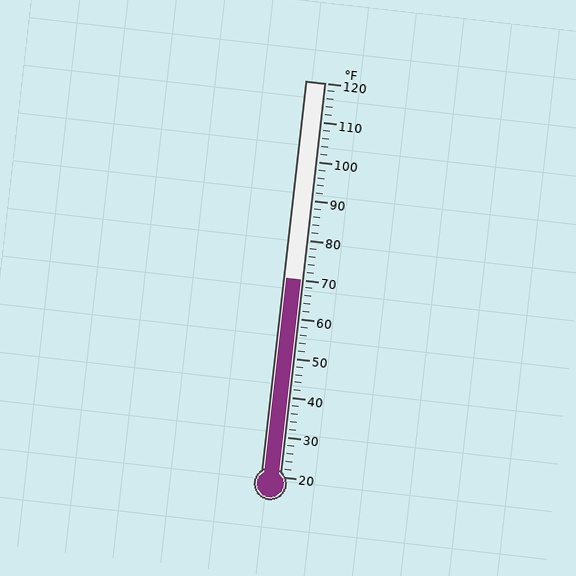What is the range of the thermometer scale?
The thermometer scale ranges from 20°F to 120°F.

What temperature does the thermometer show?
The thermometer shows approximately 70°F.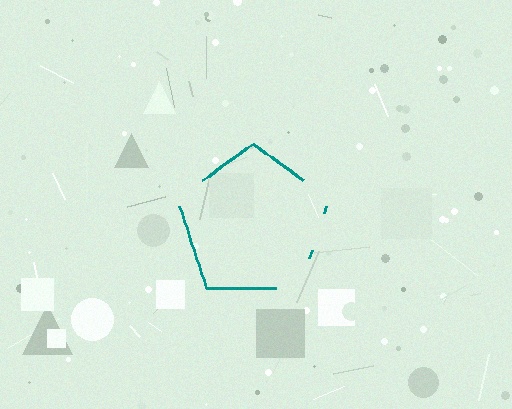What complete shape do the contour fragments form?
The contour fragments form a pentagon.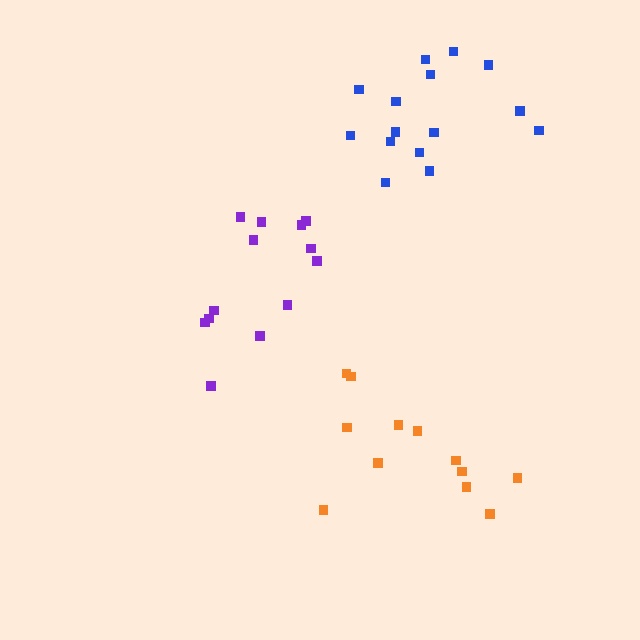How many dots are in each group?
Group 1: 15 dots, Group 2: 13 dots, Group 3: 12 dots (40 total).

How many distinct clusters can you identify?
There are 3 distinct clusters.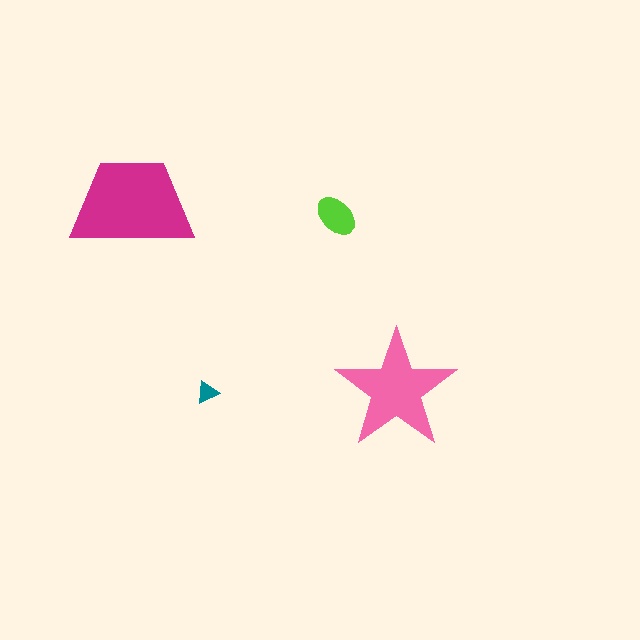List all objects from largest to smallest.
The magenta trapezoid, the pink star, the lime ellipse, the teal triangle.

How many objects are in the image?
There are 4 objects in the image.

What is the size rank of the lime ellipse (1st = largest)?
3rd.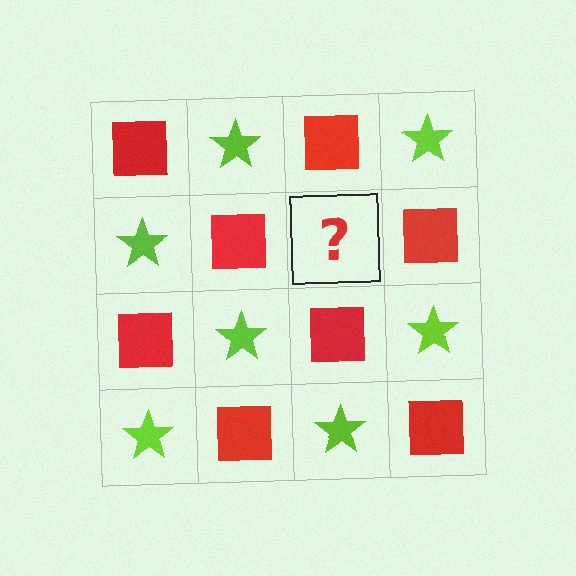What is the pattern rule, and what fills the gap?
The rule is that it alternates red square and lime star in a checkerboard pattern. The gap should be filled with a lime star.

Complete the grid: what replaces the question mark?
The question mark should be replaced with a lime star.